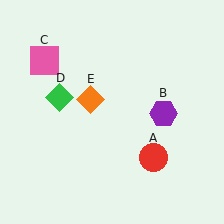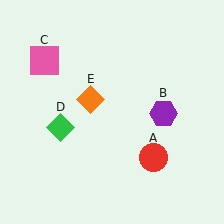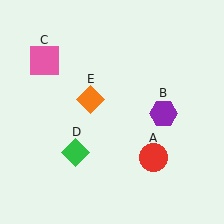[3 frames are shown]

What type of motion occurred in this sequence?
The green diamond (object D) rotated counterclockwise around the center of the scene.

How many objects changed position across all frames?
1 object changed position: green diamond (object D).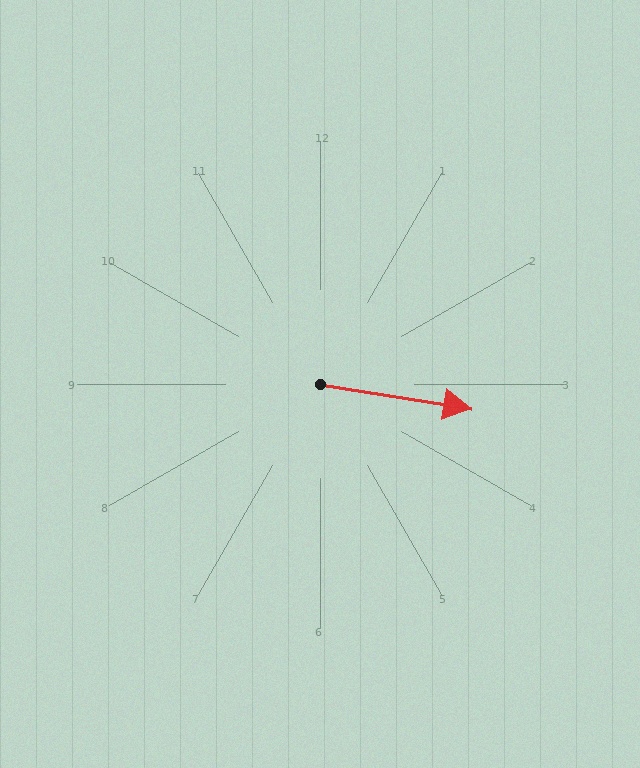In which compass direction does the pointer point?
East.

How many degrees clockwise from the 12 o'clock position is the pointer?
Approximately 99 degrees.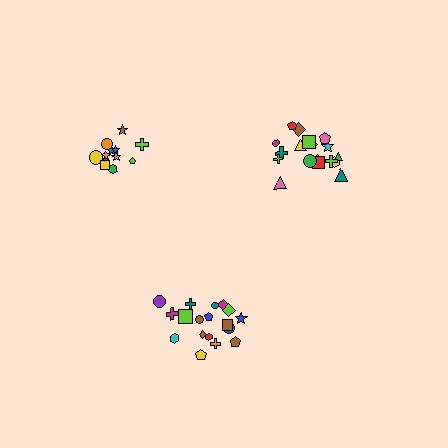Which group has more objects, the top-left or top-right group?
The top-right group.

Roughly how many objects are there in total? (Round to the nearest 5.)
Roughly 50 objects in total.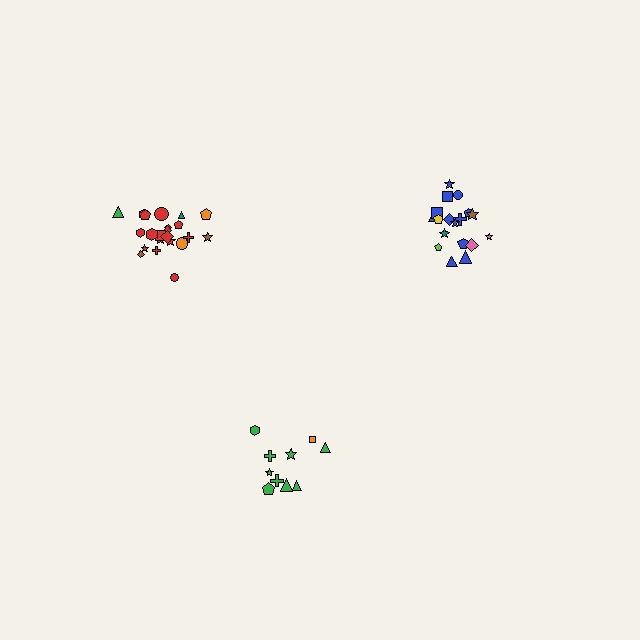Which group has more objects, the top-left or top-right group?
The top-left group.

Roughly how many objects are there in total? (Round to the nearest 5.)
Roughly 50 objects in total.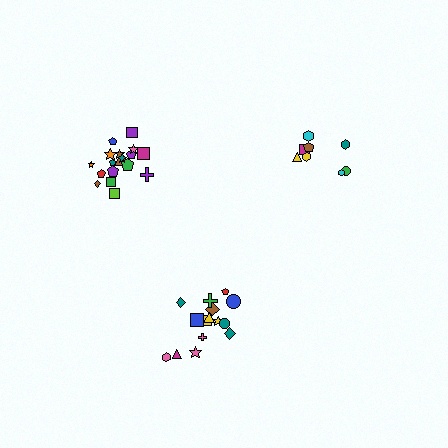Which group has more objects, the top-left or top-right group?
The top-left group.